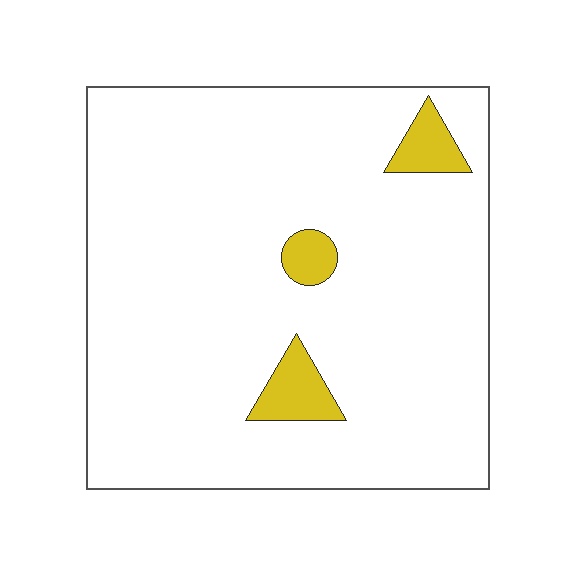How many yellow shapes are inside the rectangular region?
3.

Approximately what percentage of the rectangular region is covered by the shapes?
Approximately 5%.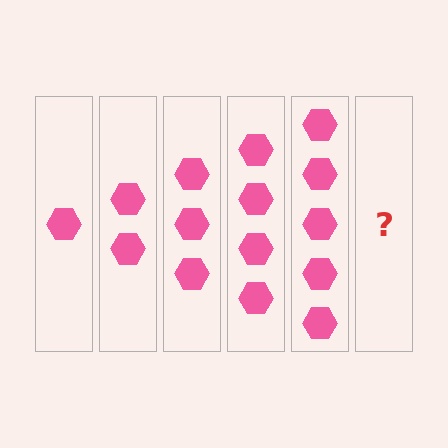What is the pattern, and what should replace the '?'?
The pattern is that each step adds one more hexagon. The '?' should be 6 hexagons.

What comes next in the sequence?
The next element should be 6 hexagons.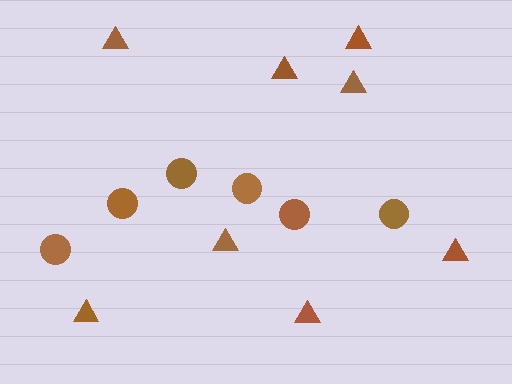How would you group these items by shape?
There are 2 groups: one group of triangles (8) and one group of circles (6).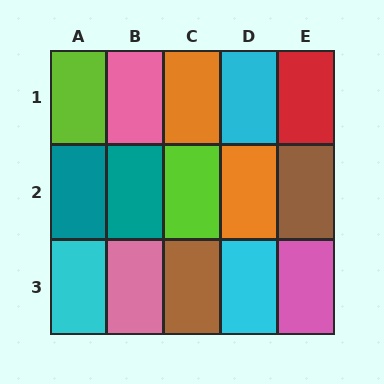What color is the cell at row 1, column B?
Pink.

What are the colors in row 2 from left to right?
Teal, teal, lime, orange, brown.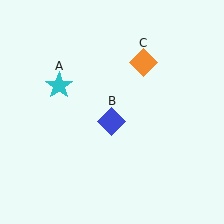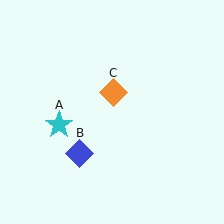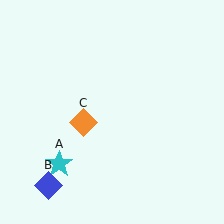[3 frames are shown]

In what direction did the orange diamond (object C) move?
The orange diamond (object C) moved down and to the left.